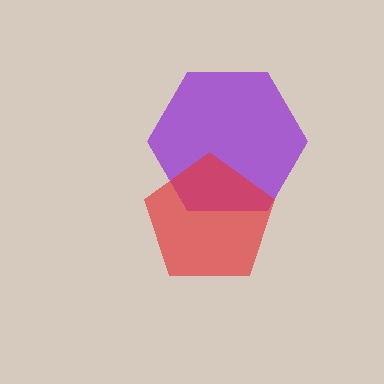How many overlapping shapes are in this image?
There are 2 overlapping shapes in the image.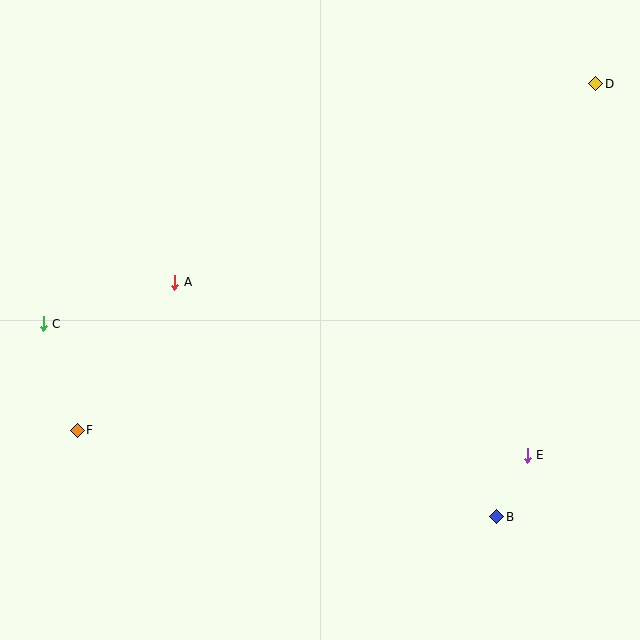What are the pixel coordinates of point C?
Point C is at (43, 324).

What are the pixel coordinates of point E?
Point E is at (527, 455).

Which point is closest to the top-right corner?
Point D is closest to the top-right corner.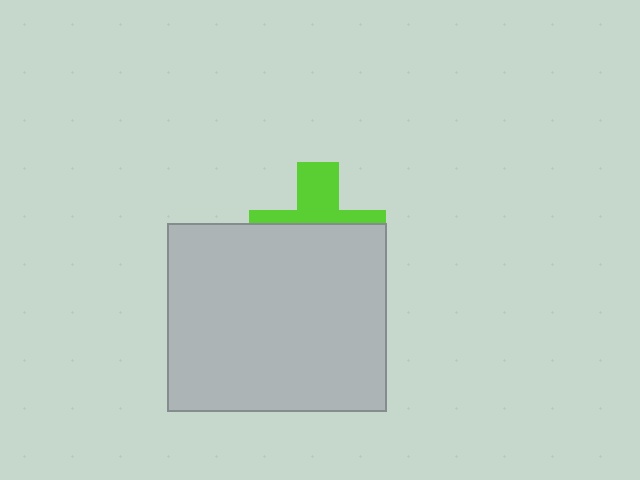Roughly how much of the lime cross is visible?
A small part of it is visible (roughly 40%).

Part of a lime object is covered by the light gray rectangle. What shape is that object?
It is a cross.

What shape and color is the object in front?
The object in front is a light gray rectangle.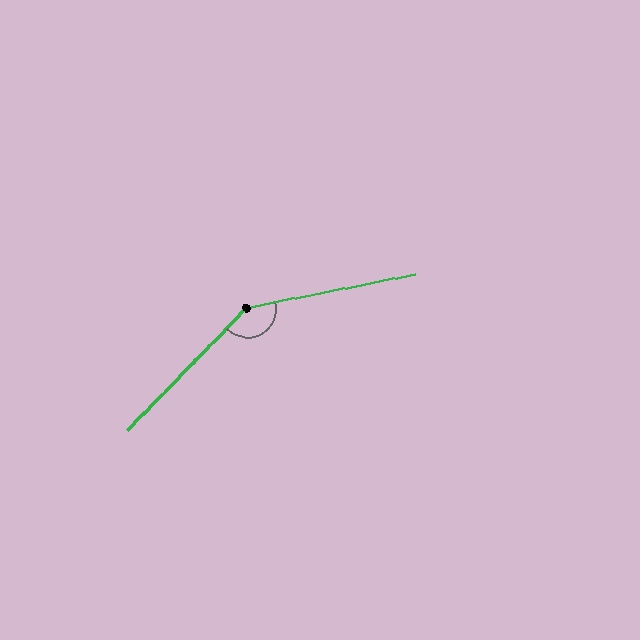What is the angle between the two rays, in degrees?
Approximately 146 degrees.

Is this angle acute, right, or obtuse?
It is obtuse.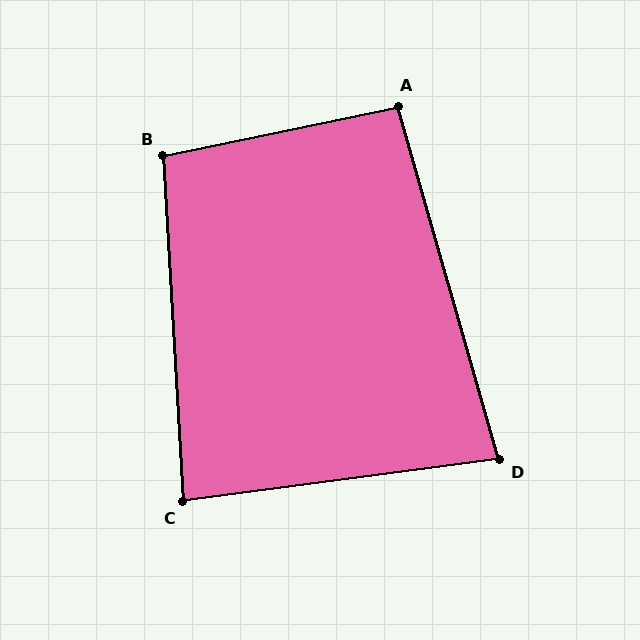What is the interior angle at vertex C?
Approximately 86 degrees (approximately right).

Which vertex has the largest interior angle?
B, at approximately 98 degrees.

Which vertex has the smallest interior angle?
D, at approximately 82 degrees.